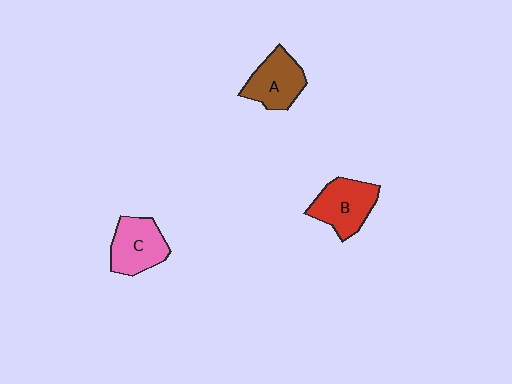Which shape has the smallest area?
Shape A (brown).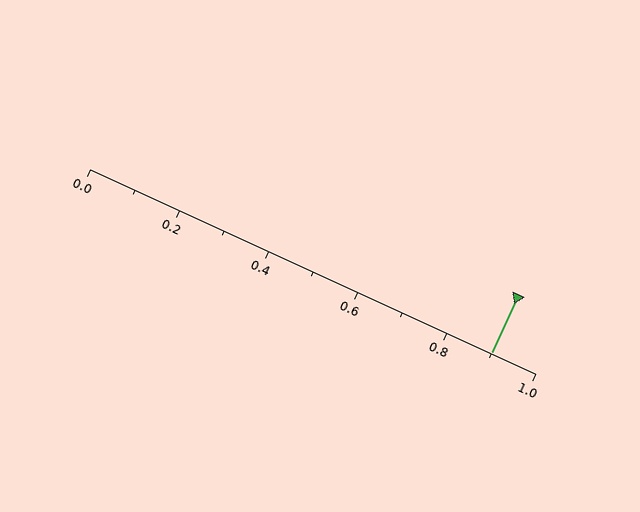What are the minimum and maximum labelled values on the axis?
The axis runs from 0.0 to 1.0.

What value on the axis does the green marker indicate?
The marker indicates approximately 0.9.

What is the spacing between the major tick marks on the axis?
The major ticks are spaced 0.2 apart.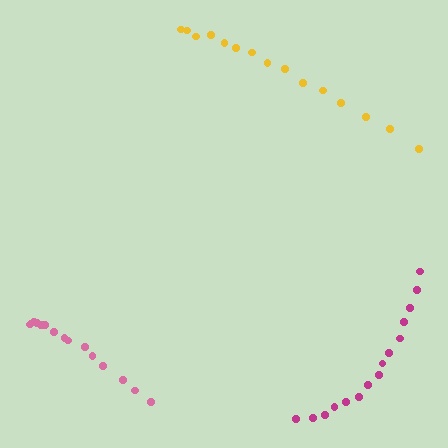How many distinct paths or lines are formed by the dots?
There are 3 distinct paths.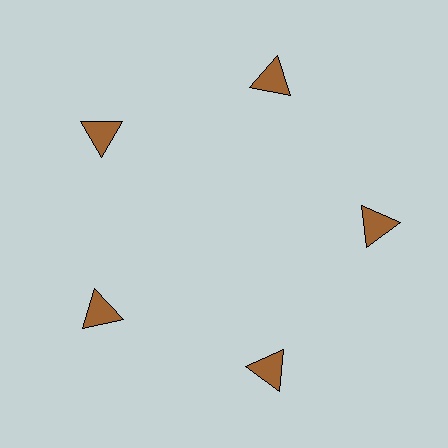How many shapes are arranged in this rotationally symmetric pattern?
There are 5 shapes, arranged in 5 groups of 1.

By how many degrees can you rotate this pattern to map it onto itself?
The pattern maps onto itself every 72 degrees of rotation.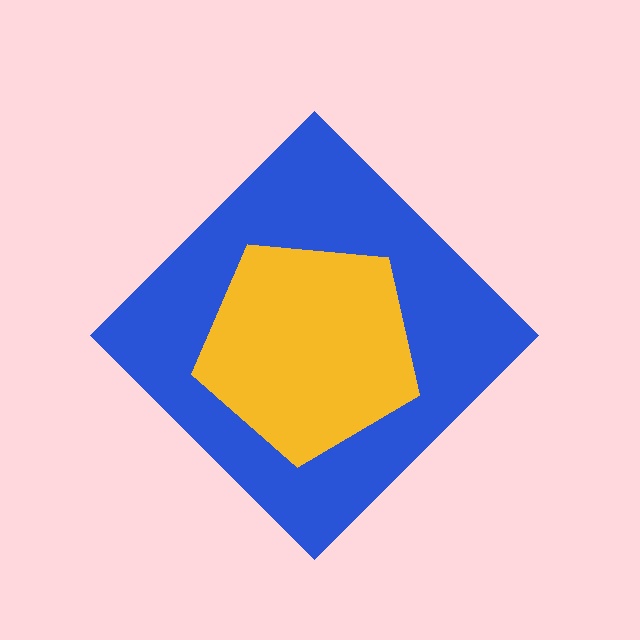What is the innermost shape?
The yellow pentagon.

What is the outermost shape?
The blue diamond.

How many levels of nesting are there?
2.